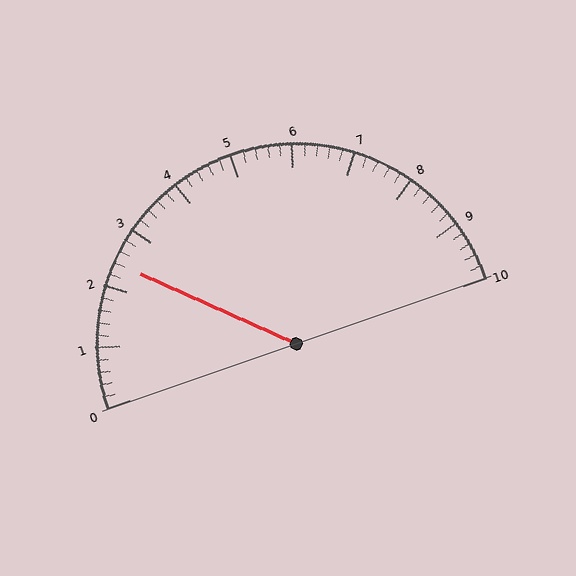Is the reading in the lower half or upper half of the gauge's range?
The reading is in the lower half of the range (0 to 10).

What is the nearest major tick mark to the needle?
The nearest major tick mark is 2.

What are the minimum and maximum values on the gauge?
The gauge ranges from 0 to 10.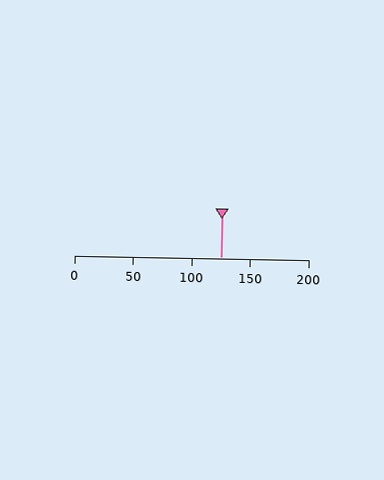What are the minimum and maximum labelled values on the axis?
The axis runs from 0 to 200.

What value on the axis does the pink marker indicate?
The marker indicates approximately 125.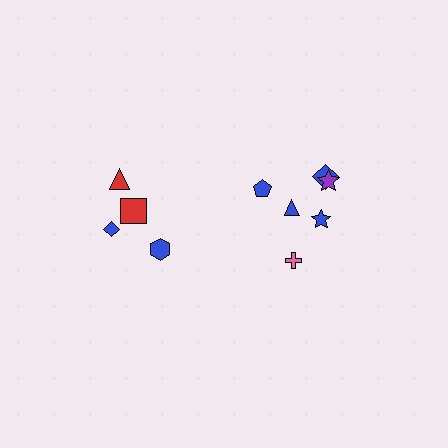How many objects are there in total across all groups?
There are 10 objects.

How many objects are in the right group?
There are 6 objects.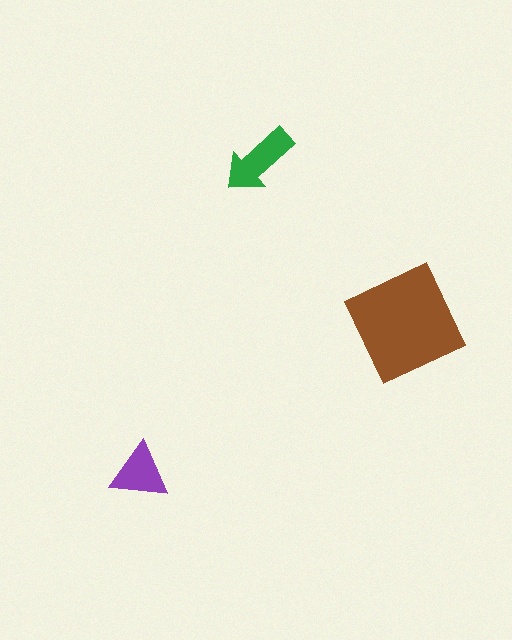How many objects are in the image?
There are 3 objects in the image.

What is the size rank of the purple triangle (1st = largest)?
3rd.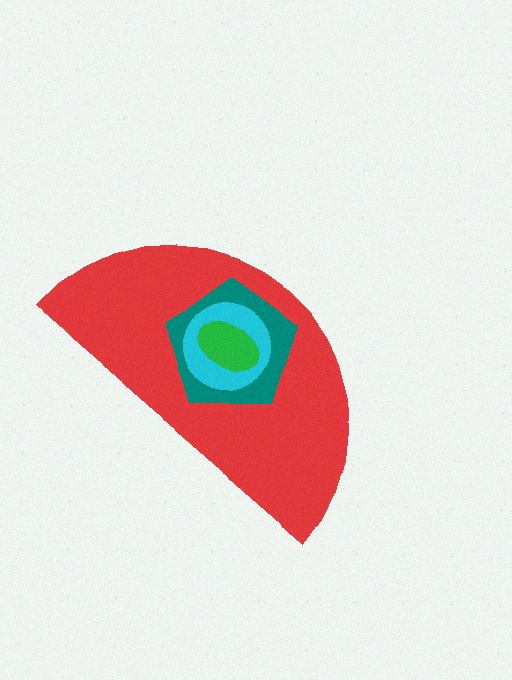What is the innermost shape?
The green ellipse.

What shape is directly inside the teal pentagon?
The cyan circle.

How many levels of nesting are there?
4.